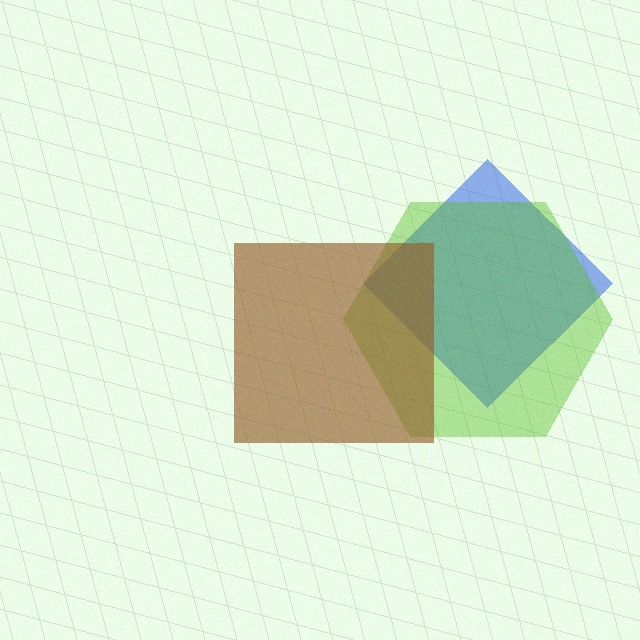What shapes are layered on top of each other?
The layered shapes are: a blue diamond, a lime hexagon, a brown square.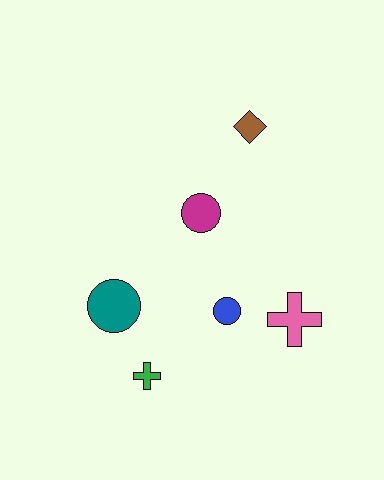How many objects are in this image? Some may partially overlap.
There are 6 objects.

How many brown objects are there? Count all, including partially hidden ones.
There is 1 brown object.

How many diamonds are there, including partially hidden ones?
There is 1 diamond.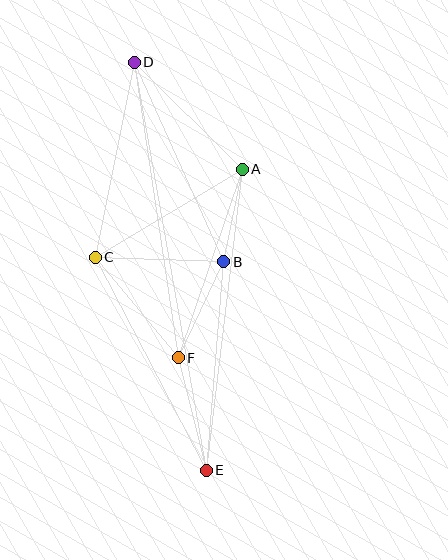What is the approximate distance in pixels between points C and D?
The distance between C and D is approximately 199 pixels.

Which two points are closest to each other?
Points A and B are closest to each other.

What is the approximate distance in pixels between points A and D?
The distance between A and D is approximately 152 pixels.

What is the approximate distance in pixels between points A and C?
The distance between A and C is approximately 171 pixels.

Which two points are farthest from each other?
Points D and E are farthest from each other.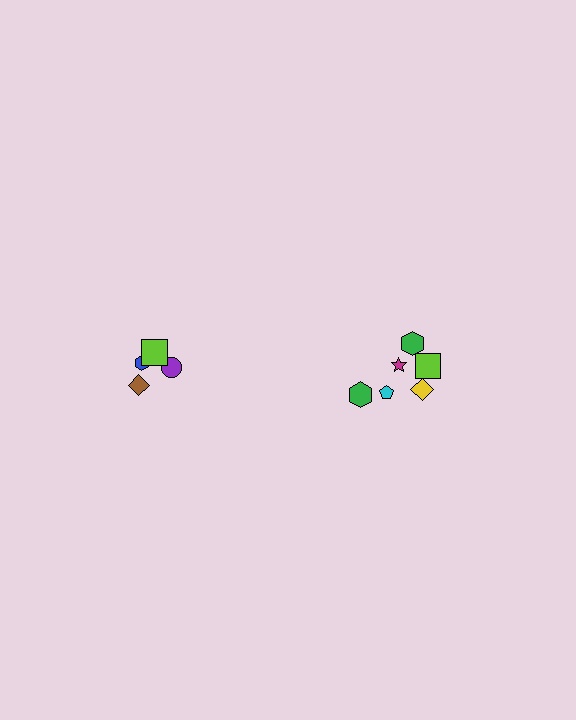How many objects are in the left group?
There are 4 objects.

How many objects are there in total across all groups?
There are 10 objects.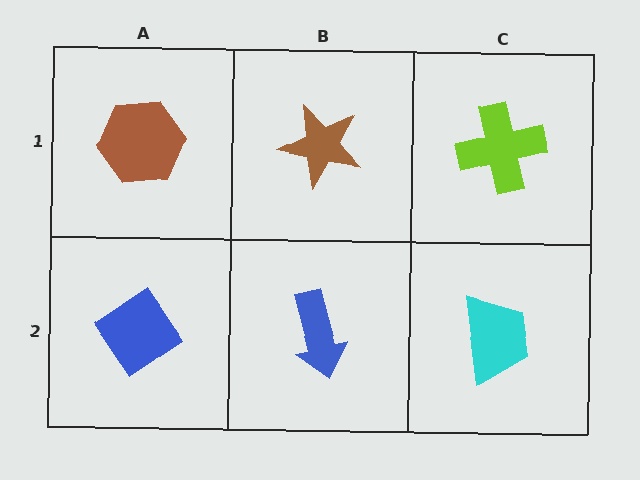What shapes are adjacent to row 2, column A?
A brown hexagon (row 1, column A), a blue arrow (row 2, column B).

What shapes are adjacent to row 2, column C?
A lime cross (row 1, column C), a blue arrow (row 2, column B).